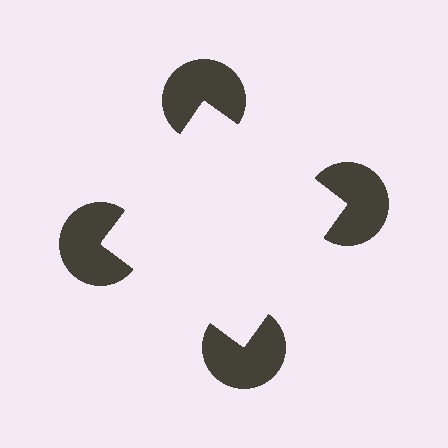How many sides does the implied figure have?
4 sides.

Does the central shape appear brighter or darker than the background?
It typically appears slightly brighter than the background, even though no actual brightness change is drawn.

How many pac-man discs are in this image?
There are 4 — one at each vertex of the illusory square.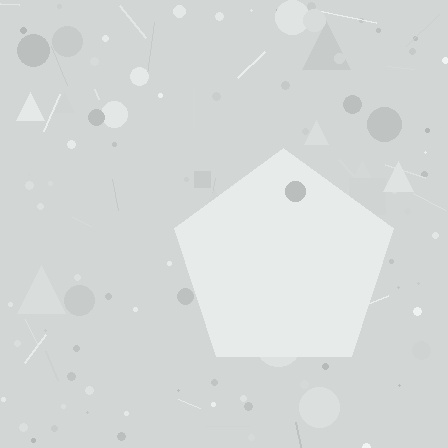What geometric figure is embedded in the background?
A pentagon is embedded in the background.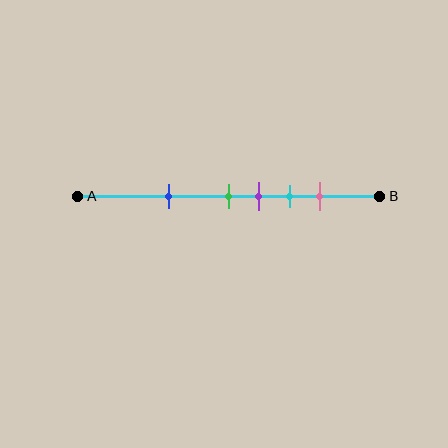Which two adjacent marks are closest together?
The green and purple marks are the closest adjacent pair.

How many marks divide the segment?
There are 5 marks dividing the segment.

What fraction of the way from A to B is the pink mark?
The pink mark is approximately 80% (0.8) of the way from A to B.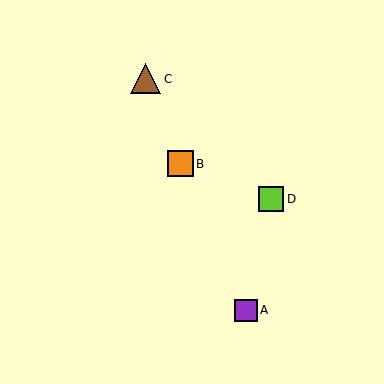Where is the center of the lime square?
The center of the lime square is at (271, 199).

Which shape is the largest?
The brown triangle (labeled C) is the largest.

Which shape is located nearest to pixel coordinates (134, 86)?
The brown triangle (labeled C) at (146, 79) is nearest to that location.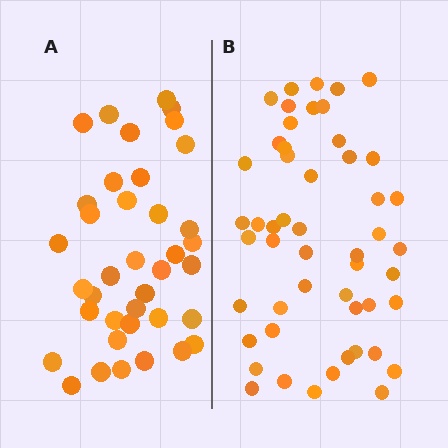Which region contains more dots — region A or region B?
Region B (the right region) has more dots.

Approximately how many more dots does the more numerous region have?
Region B has approximately 15 more dots than region A.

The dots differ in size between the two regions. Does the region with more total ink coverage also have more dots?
No. Region A has more total ink coverage because its dots are larger, but region B actually contains more individual dots. Total area can be misleading — the number of items is what matters here.